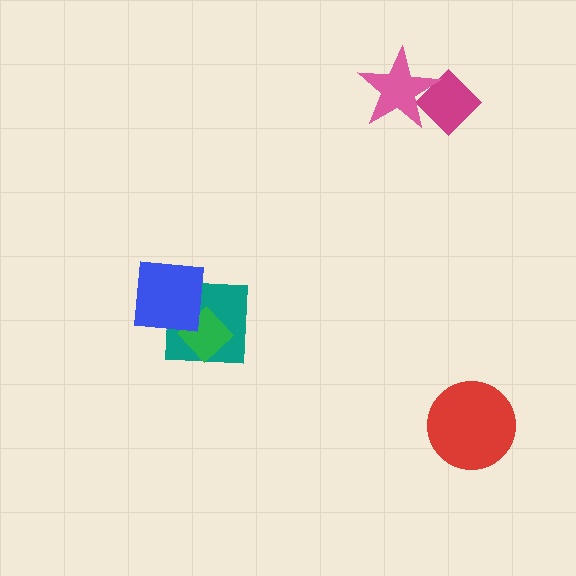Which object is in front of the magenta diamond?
The pink star is in front of the magenta diamond.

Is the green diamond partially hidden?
Yes, it is partially covered by another shape.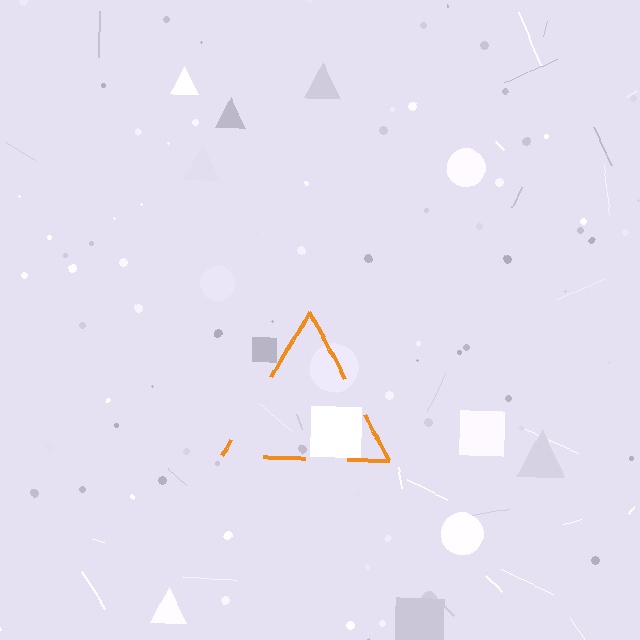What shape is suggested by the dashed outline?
The dashed outline suggests a triangle.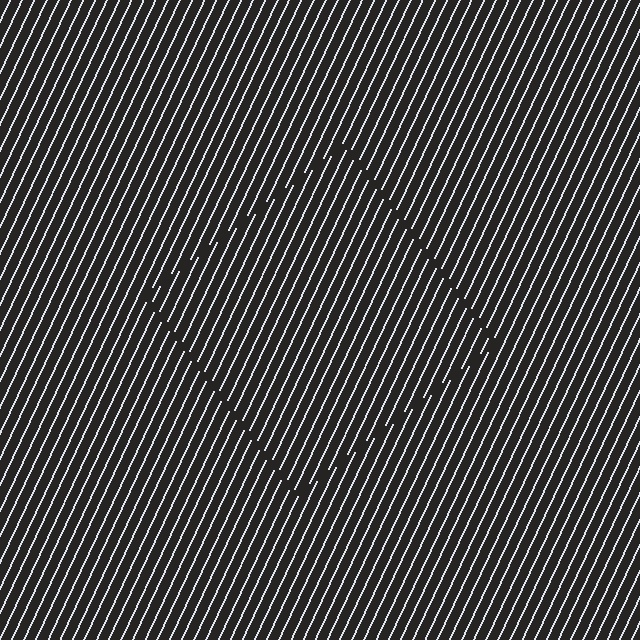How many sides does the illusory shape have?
4 sides — the line-ends trace a square.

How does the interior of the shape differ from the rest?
The interior of the shape contains the same grating, shifted by half a period — the contour is defined by the phase discontinuity where line-ends from the inner and outer gratings abut.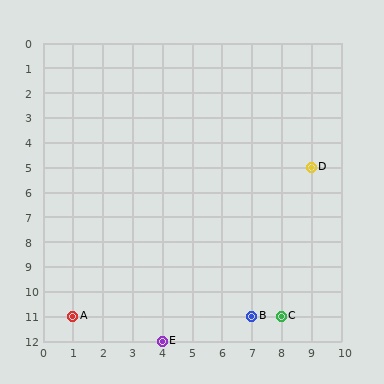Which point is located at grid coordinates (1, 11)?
Point A is at (1, 11).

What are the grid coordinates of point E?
Point E is at grid coordinates (4, 12).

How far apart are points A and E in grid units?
Points A and E are 3 columns and 1 row apart (about 3.2 grid units diagonally).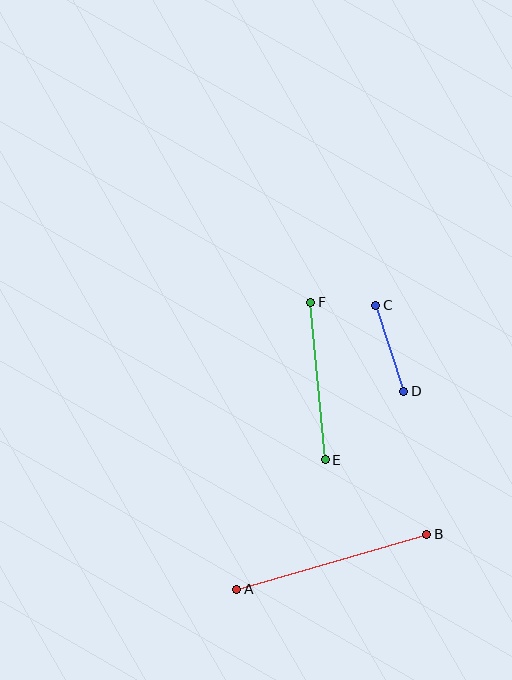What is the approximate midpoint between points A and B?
The midpoint is at approximately (332, 562) pixels.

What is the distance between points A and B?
The distance is approximately 198 pixels.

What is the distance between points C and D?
The distance is approximately 90 pixels.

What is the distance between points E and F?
The distance is approximately 158 pixels.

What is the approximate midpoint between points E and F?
The midpoint is at approximately (318, 381) pixels.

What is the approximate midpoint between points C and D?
The midpoint is at approximately (390, 348) pixels.